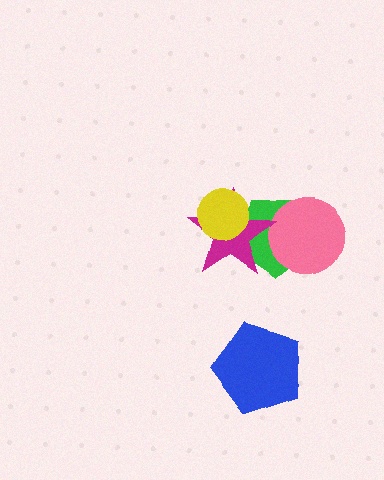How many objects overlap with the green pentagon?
3 objects overlap with the green pentagon.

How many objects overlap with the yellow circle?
2 objects overlap with the yellow circle.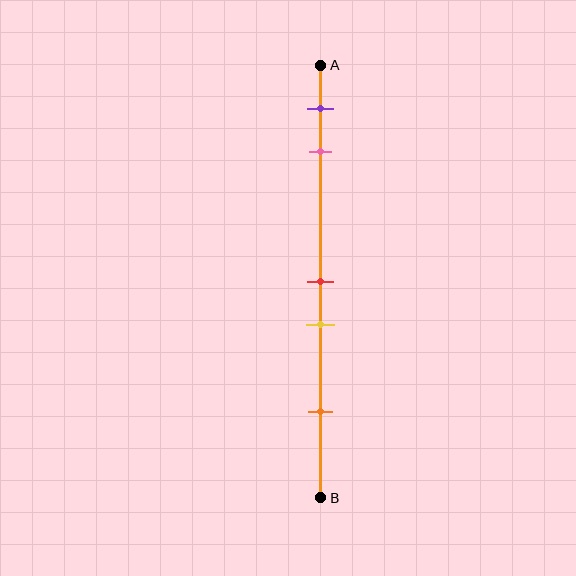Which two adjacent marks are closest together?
The red and yellow marks are the closest adjacent pair.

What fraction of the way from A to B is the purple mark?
The purple mark is approximately 10% (0.1) of the way from A to B.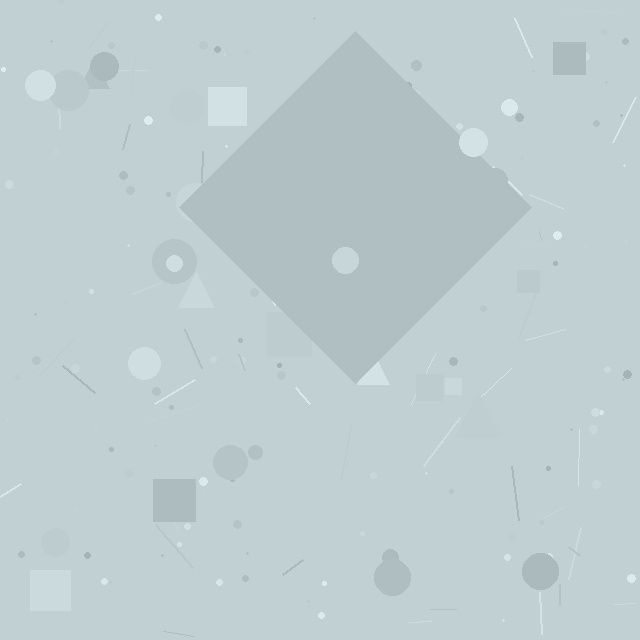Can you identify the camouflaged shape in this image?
The camouflaged shape is a diamond.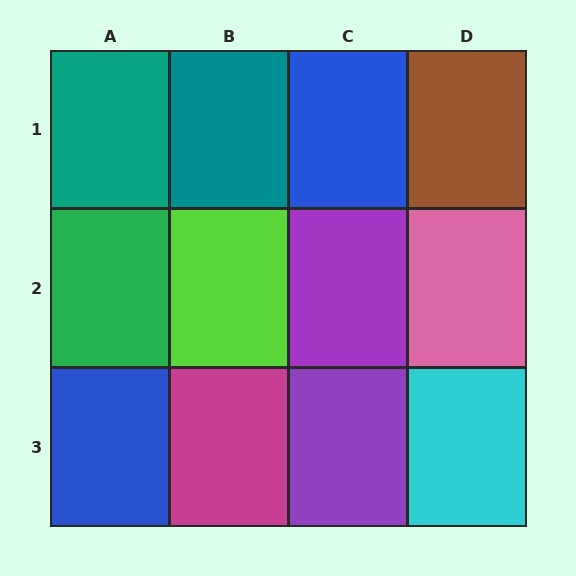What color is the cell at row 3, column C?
Purple.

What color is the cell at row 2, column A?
Green.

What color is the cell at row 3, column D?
Cyan.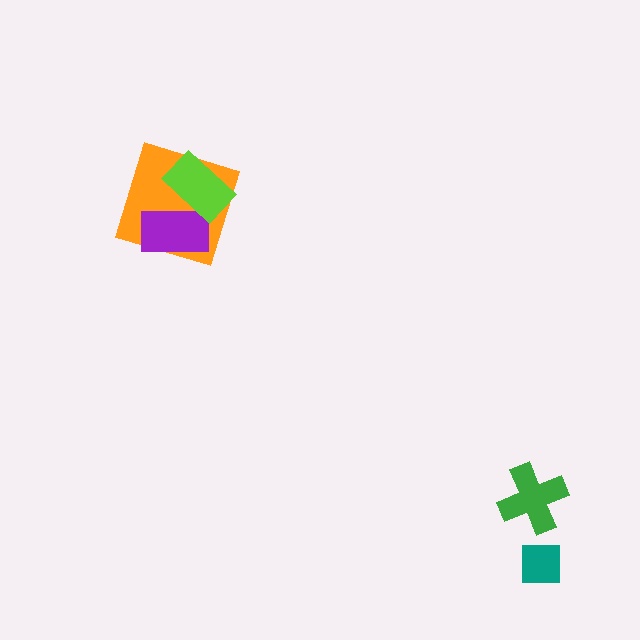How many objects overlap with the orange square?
2 objects overlap with the orange square.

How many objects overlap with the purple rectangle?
2 objects overlap with the purple rectangle.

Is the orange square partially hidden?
Yes, it is partially covered by another shape.